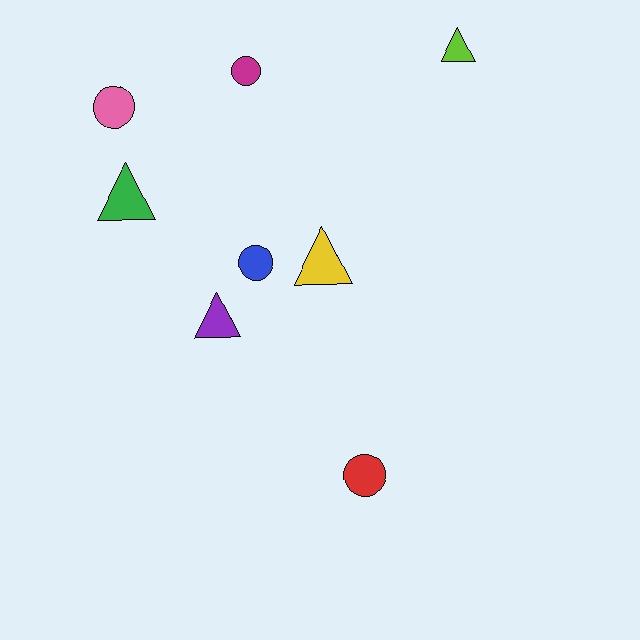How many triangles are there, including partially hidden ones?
There are 4 triangles.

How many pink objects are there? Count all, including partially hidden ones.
There is 1 pink object.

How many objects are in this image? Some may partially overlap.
There are 8 objects.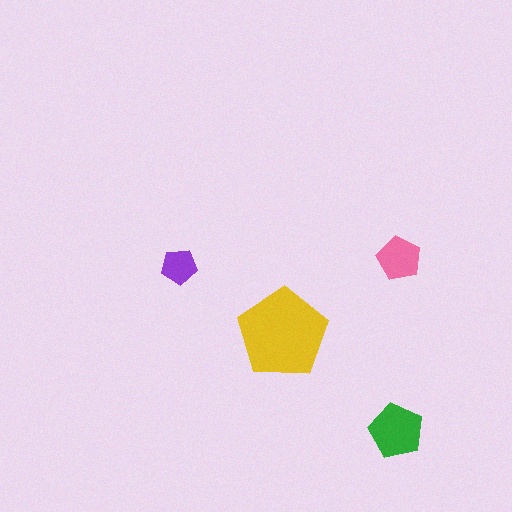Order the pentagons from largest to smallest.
the yellow one, the green one, the pink one, the purple one.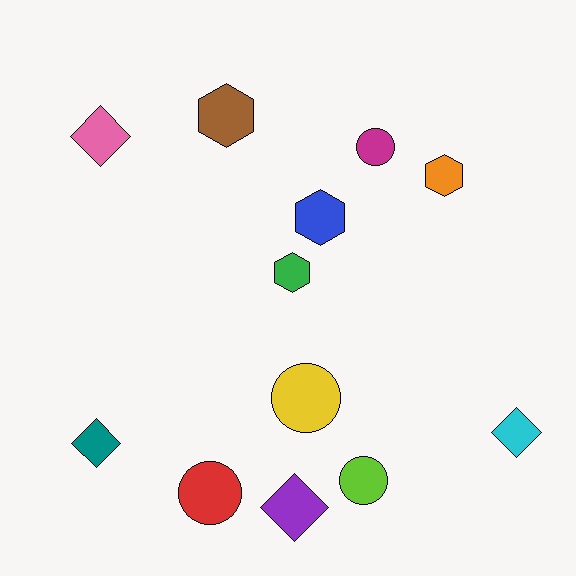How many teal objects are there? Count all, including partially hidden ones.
There is 1 teal object.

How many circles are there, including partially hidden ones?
There are 4 circles.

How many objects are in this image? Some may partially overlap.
There are 12 objects.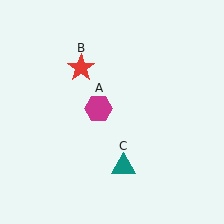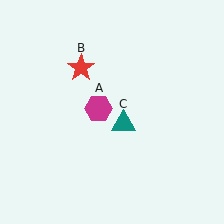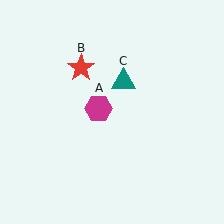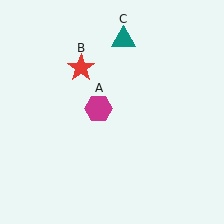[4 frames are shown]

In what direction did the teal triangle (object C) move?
The teal triangle (object C) moved up.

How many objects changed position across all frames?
1 object changed position: teal triangle (object C).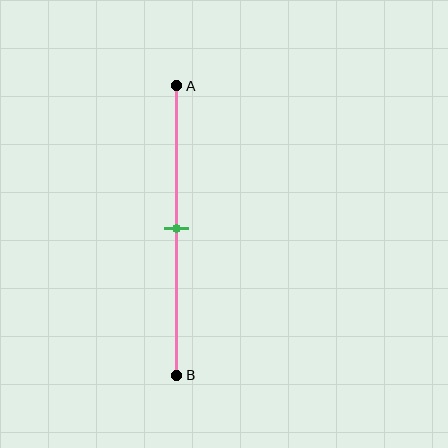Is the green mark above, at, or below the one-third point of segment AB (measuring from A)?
The green mark is below the one-third point of segment AB.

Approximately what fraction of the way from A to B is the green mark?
The green mark is approximately 50% of the way from A to B.